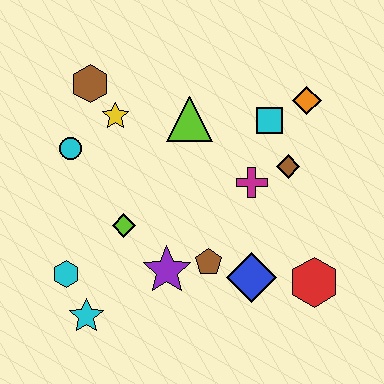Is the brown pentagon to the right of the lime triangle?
Yes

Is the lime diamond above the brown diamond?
No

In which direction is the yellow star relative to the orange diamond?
The yellow star is to the left of the orange diamond.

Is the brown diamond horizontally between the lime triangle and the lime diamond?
No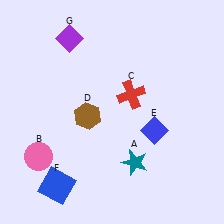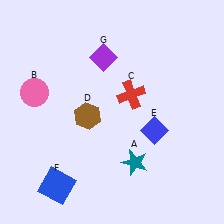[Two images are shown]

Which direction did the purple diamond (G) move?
The purple diamond (G) moved right.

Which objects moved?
The objects that moved are: the pink circle (B), the purple diamond (G).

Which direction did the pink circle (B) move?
The pink circle (B) moved up.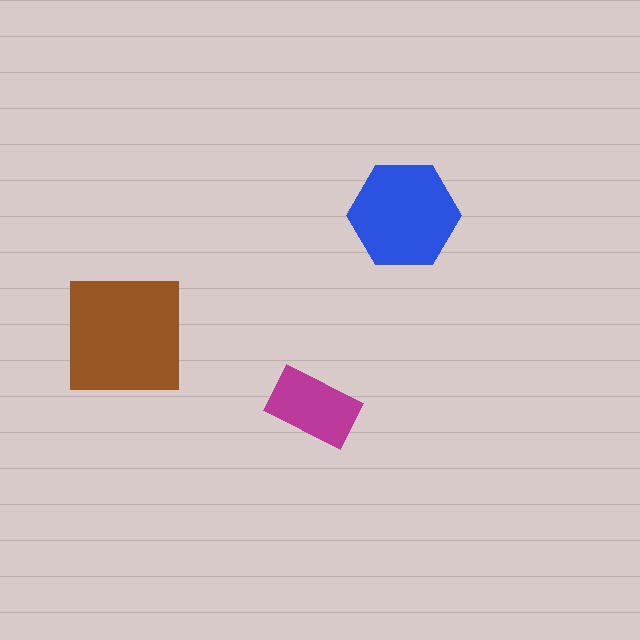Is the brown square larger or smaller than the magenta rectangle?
Larger.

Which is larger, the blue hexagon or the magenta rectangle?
The blue hexagon.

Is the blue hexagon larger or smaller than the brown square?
Smaller.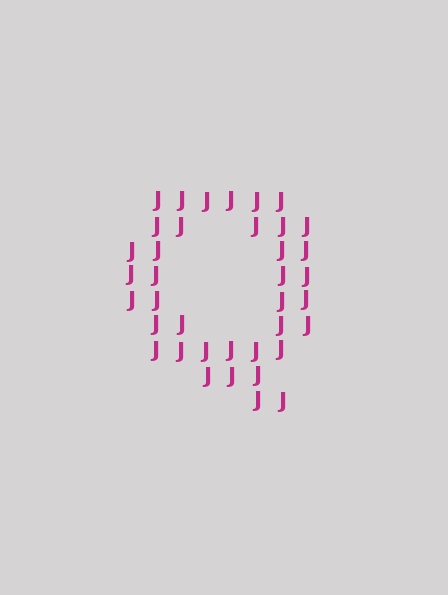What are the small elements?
The small elements are letter J's.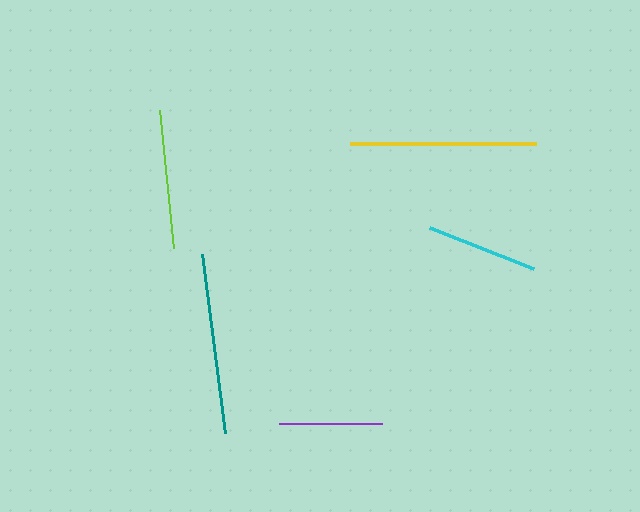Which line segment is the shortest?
The purple line is the shortest at approximately 103 pixels.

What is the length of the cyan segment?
The cyan segment is approximately 112 pixels long.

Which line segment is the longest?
The yellow line is the longest at approximately 186 pixels.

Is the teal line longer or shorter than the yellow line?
The yellow line is longer than the teal line.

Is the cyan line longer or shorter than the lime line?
The lime line is longer than the cyan line.